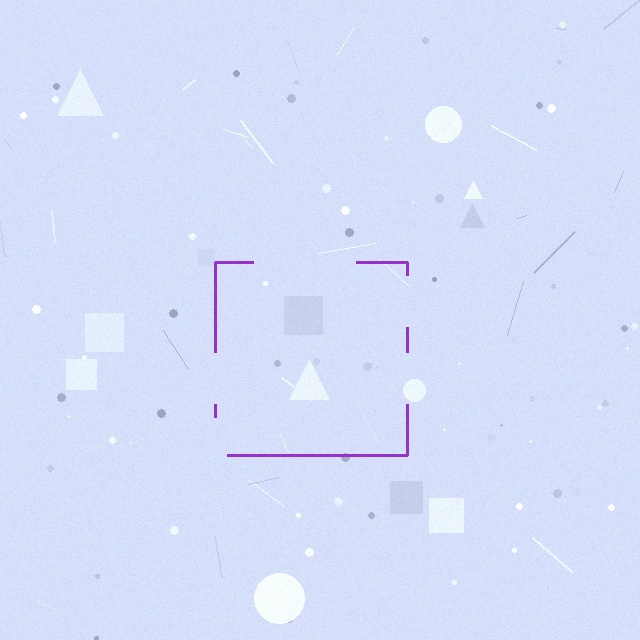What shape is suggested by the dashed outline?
The dashed outline suggests a square.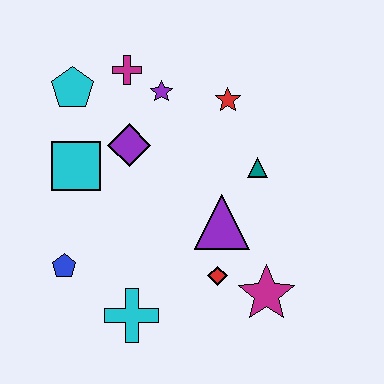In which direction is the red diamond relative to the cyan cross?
The red diamond is to the right of the cyan cross.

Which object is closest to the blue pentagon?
The cyan cross is closest to the blue pentagon.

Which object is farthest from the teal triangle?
The blue pentagon is farthest from the teal triangle.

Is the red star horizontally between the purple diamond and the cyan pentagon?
No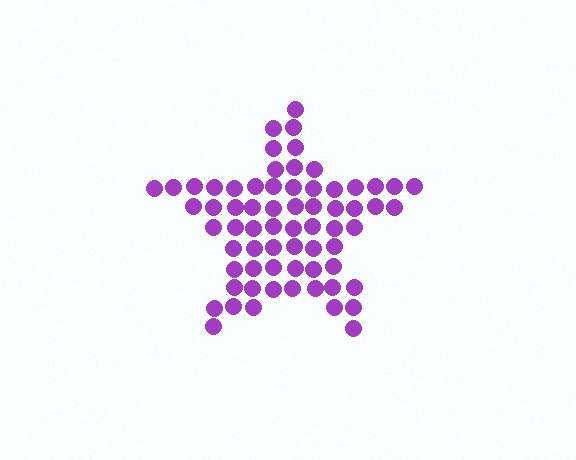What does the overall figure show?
The overall figure shows a star.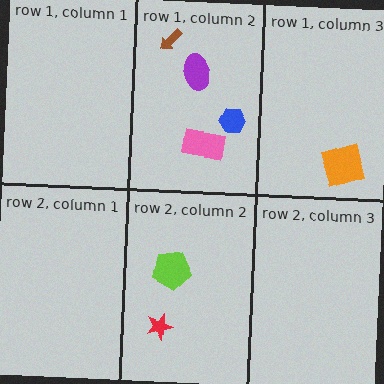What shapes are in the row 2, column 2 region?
The lime pentagon, the red star.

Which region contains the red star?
The row 2, column 2 region.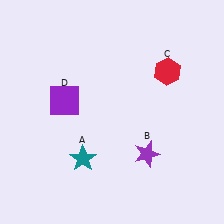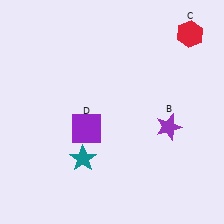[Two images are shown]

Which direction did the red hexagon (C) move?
The red hexagon (C) moved up.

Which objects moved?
The objects that moved are: the purple star (B), the red hexagon (C), the purple square (D).